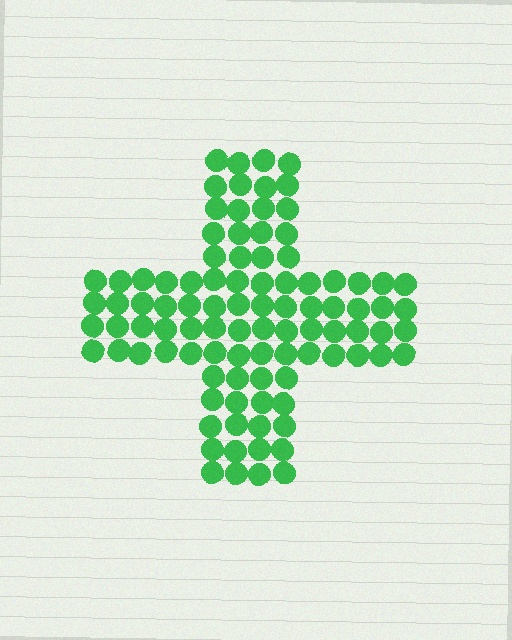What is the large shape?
The large shape is a cross.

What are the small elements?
The small elements are circles.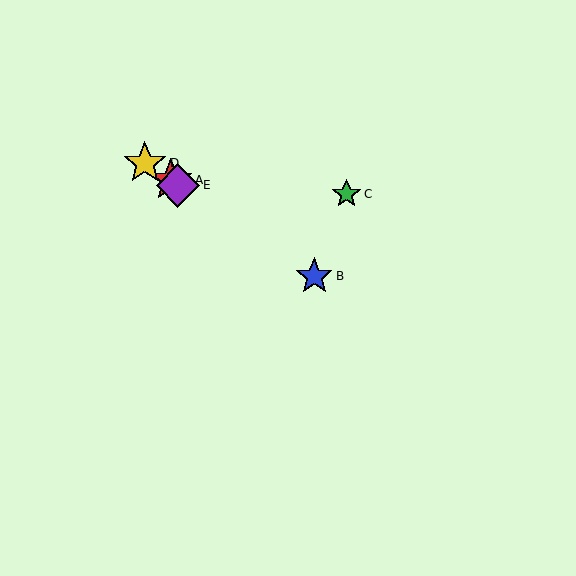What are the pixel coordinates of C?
Object C is at (346, 194).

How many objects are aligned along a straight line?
4 objects (A, B, D, E) are aligned along a straight line.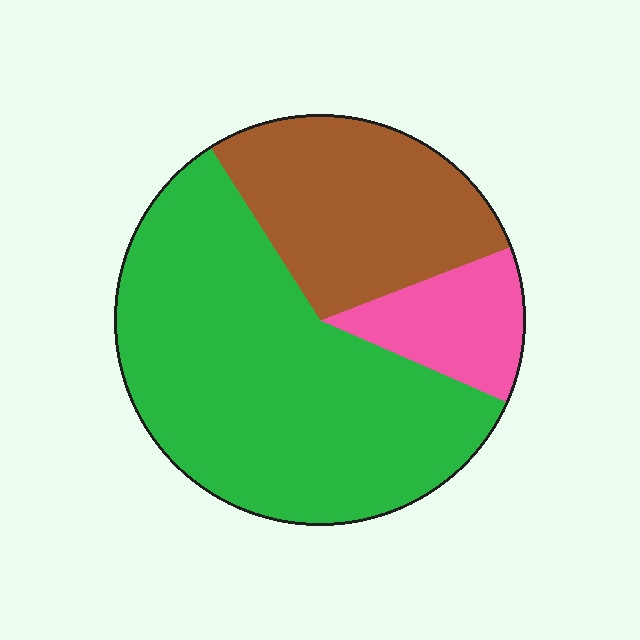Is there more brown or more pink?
Brown.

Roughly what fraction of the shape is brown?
Brown covers around 30% of the shape.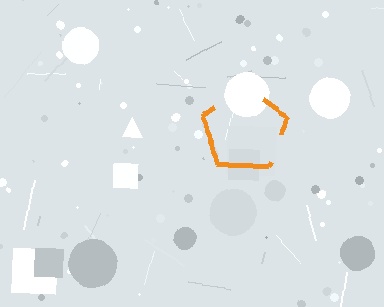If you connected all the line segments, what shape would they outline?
They would outline a pentagon.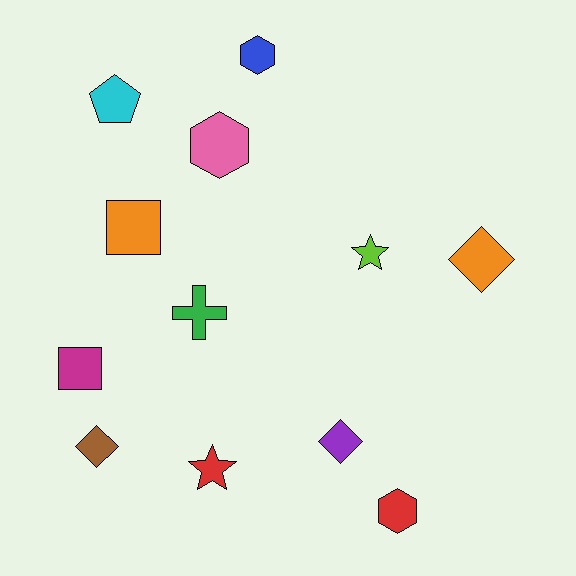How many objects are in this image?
There are 12 objects.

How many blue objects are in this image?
There is 1 blue object.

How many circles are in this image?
There are no circles.